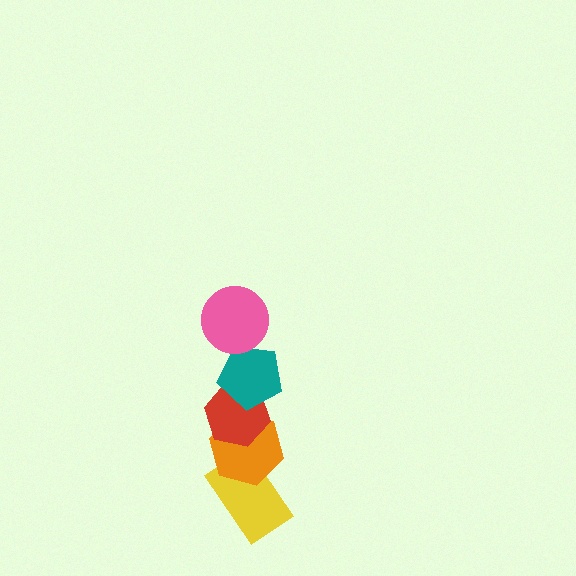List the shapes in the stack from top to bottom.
From top to bottom: the pink circle, the teal pentagon, the red hexagon, the orange hexagon, the yellow rectangle.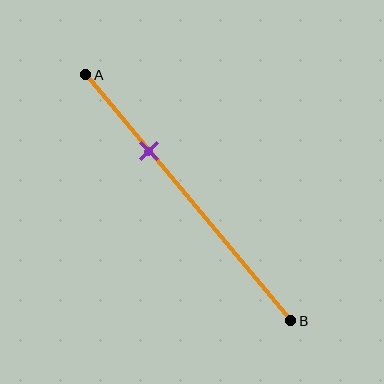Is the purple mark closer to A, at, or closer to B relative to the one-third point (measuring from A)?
The purple mark is approximately at the one-third point of segment AB.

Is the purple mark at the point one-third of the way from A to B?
Yes, the mark is approximately at the one-third point.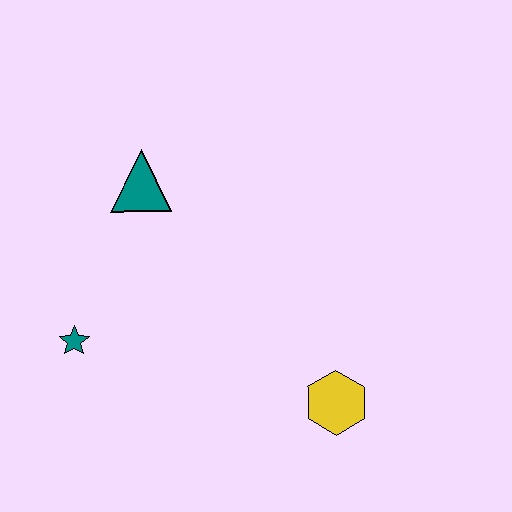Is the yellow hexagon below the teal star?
Yes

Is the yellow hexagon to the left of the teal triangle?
No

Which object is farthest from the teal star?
The yellow hexagon is farthest from the teal star.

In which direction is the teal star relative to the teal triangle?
The teal star is below the teal triangle.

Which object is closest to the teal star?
The teal triangle is closest to the teal star.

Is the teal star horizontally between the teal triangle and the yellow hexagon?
No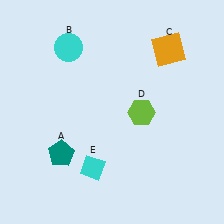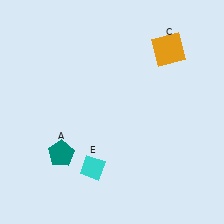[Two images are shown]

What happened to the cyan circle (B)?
The cyan circle (B) was removed in Image 2. It was in the top-left area of Image 1.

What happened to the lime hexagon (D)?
The lime hexagon (D) was removed in Image 2. It was in the bottom-right area of Image 1.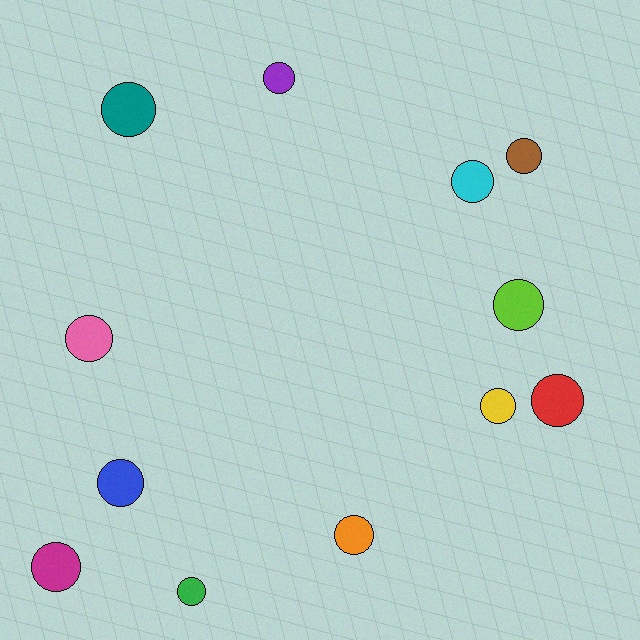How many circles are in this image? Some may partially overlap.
There are 12 circles.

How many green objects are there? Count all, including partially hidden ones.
There is 1 green object.